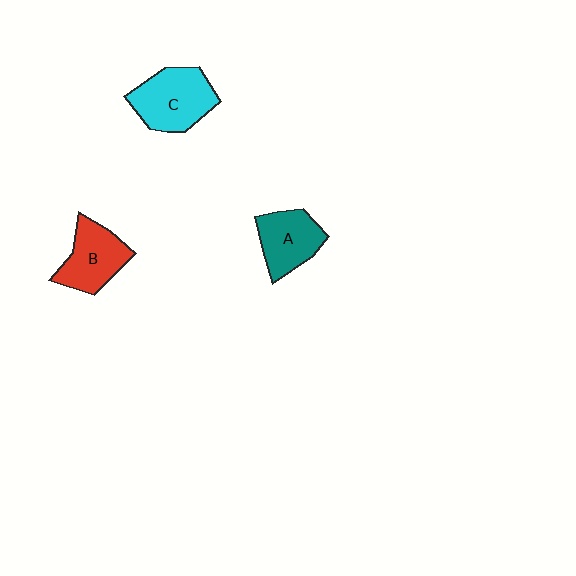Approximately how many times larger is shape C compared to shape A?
Approximately 1.3 times.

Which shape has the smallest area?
Shape A (teal).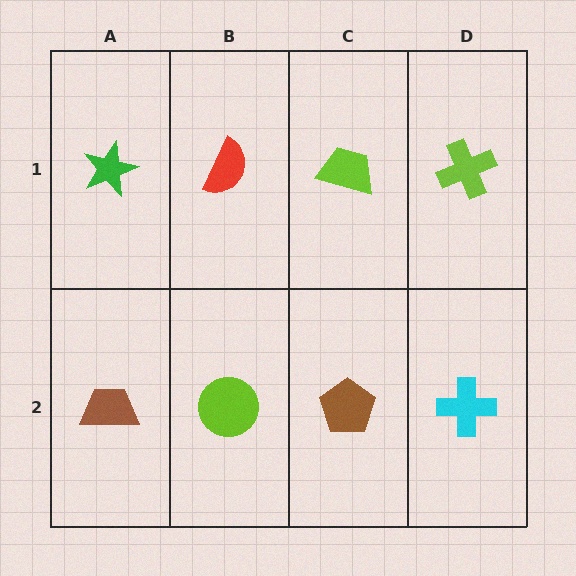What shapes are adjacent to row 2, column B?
A red semicircle (row 1, column B), a brown trapezoid (row 2, column A), a brown pentagon (row 2, column C).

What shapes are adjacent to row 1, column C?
A brown pentagon (row 2, column C), a red semicircle (row 1, column B), a lime cross (row 1, column D).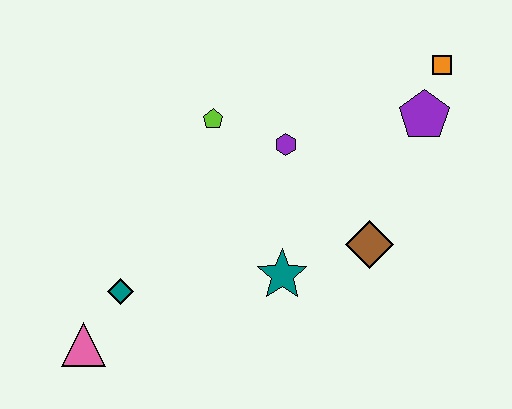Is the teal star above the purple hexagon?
No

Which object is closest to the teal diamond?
The pink triangle is closest to the teal diamond.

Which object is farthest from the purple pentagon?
The pink triangle is farthest from the purple pentagon.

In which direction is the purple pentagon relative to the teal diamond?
The purple pentagon is to the right of the teal diamond.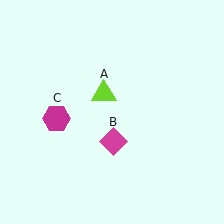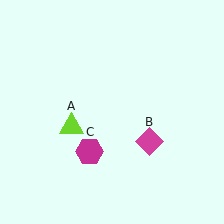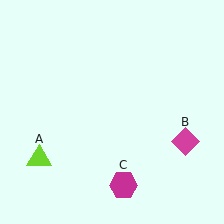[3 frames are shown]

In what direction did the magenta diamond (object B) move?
The magenta diamond (object B) moved right.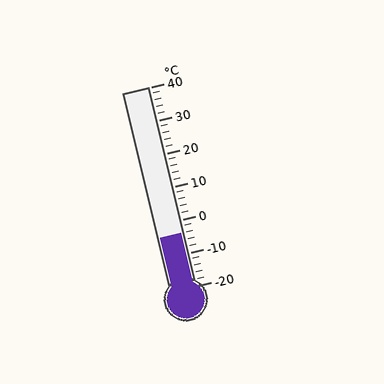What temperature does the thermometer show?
The thermometer shows approximately -4°C.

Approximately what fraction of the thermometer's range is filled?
The thermometer is filled to approximately 25% of its range.